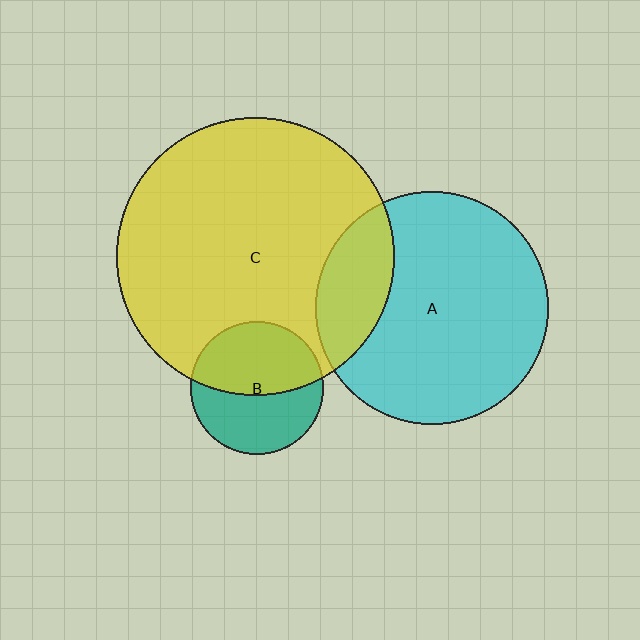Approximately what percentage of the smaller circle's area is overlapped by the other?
Approximately 50%.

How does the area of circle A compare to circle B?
Approximately 3.1 times.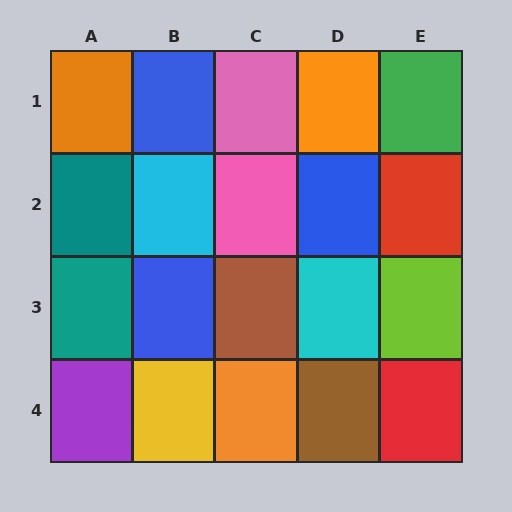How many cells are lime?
1 cell is lime.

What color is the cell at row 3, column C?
Brown.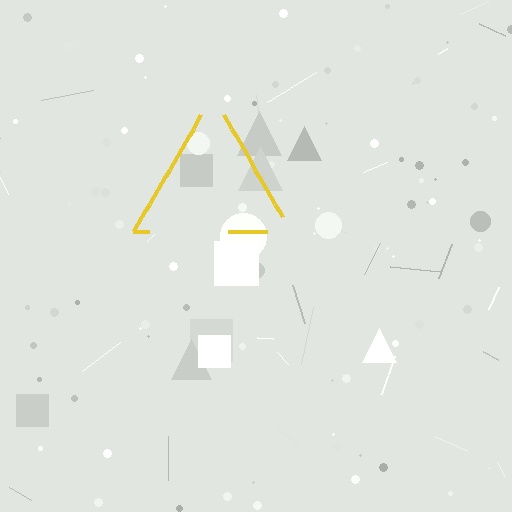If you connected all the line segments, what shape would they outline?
They would outline a triangle.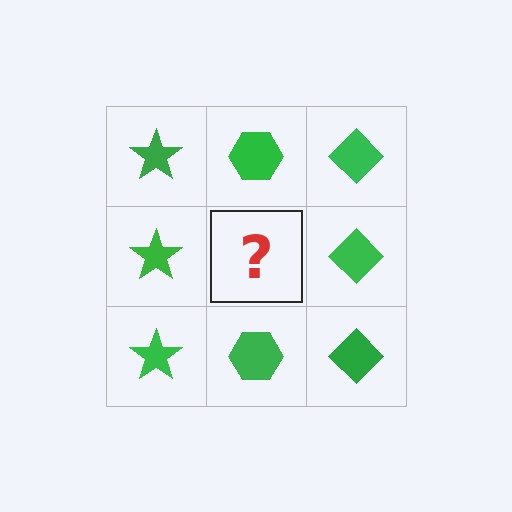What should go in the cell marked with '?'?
The missing cell should contain a green hexagon.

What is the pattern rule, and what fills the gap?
The rule is that each column has a consistent shape. The gap should be filled with a green hexagon.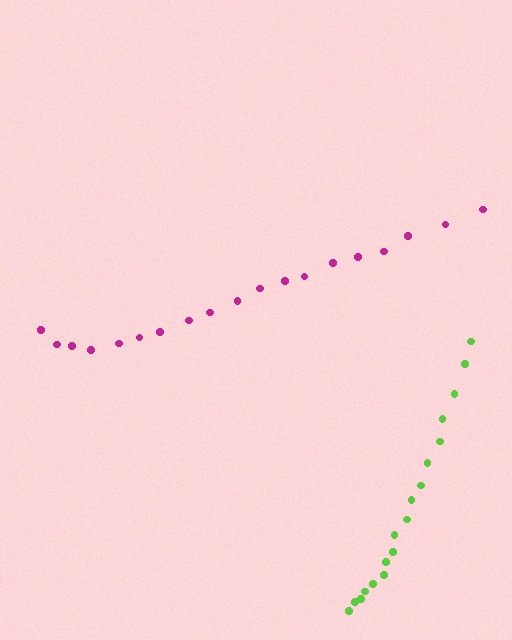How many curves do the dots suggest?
There are 2 distinct paths.